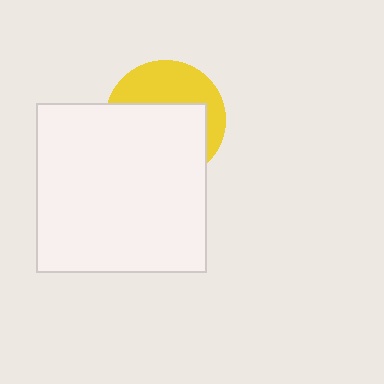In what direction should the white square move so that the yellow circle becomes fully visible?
The white square should move down. That is the shortest direction to clear the overlap and leave the yellow circle fully visible.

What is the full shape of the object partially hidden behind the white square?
The partially hidden object is a yellow circle.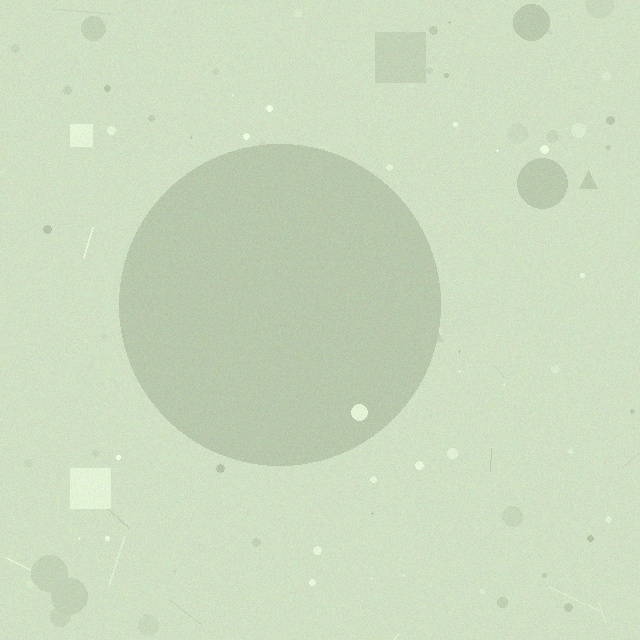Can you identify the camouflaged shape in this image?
The camouflaged shape is a circle.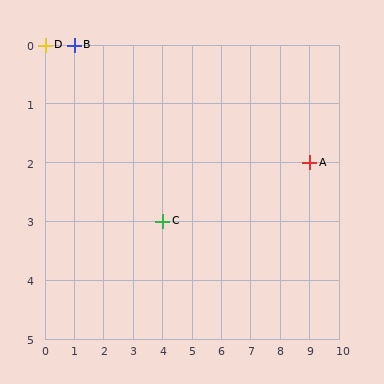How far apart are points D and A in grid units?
Points D and A are 9 columns and 2 rows apart (about 9.2 grid units diagonally).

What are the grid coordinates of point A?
Point A is at grid coordinates (9, 2).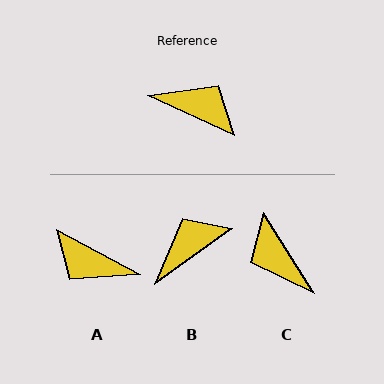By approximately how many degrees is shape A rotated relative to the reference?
Approximately 176 degrees counter-clockwise.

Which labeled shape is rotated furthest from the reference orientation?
A, about 176 degrees away.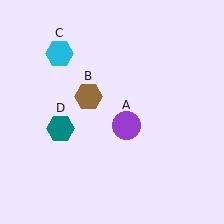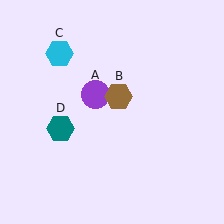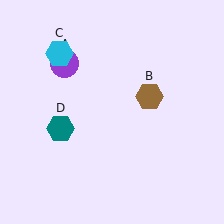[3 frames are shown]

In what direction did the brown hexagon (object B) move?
The brown hexagon (object B) moved right.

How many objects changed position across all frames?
2 objects changed position: purple circle (object A), brown hexagon (object B).